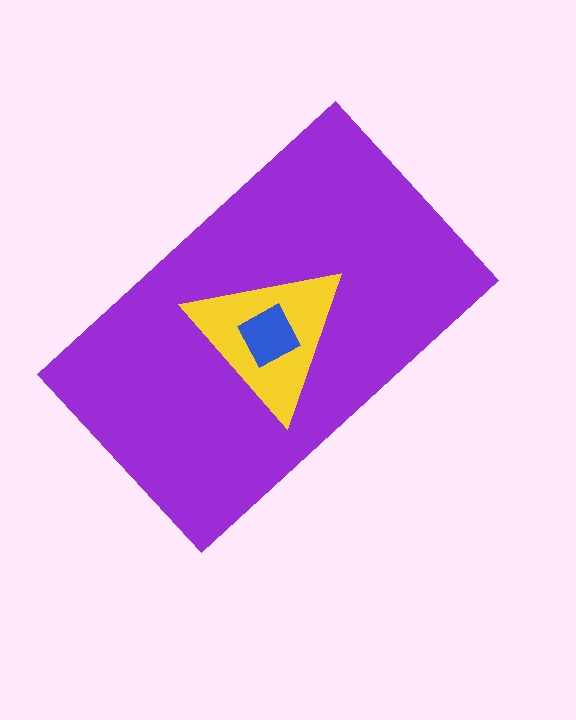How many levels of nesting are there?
3.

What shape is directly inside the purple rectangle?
The yellow triangle.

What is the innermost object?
The blue square.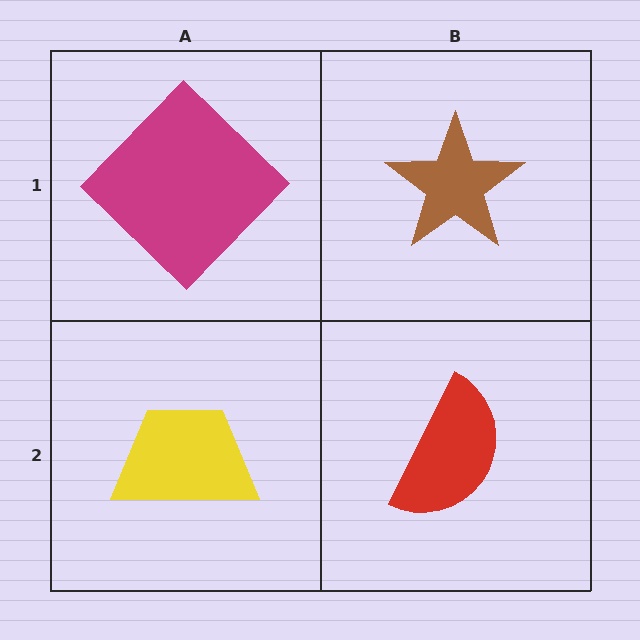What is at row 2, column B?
A red semicircle.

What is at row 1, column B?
A brown star.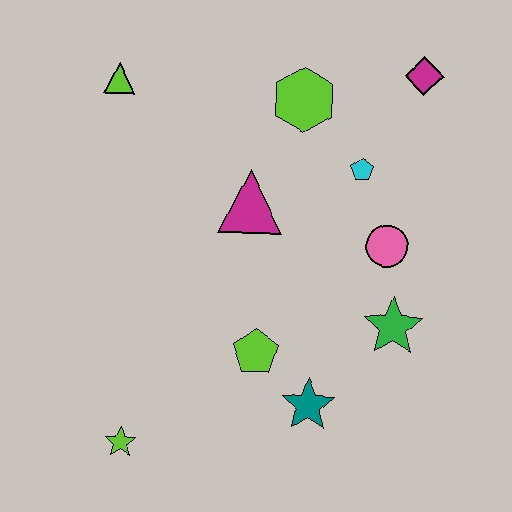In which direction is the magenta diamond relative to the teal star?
The magenta diamond is above the teal star.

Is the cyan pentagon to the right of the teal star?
Yes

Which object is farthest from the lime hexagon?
The lime star is farthest from the lime hexagon.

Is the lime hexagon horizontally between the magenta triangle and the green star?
Yes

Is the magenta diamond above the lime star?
Yes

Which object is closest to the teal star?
The lime pentagon is closest to the teal star.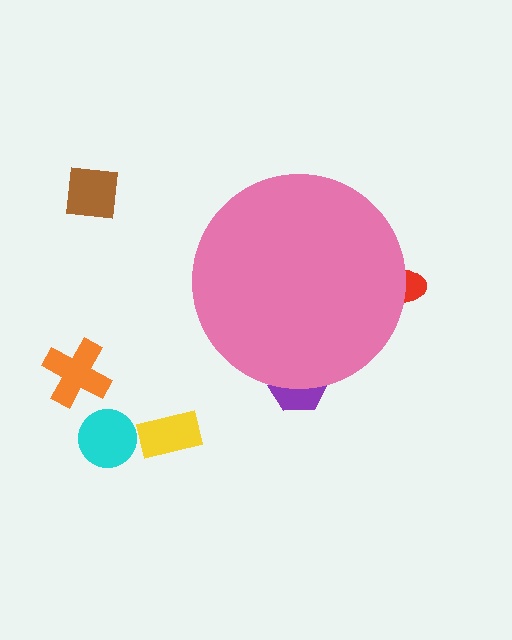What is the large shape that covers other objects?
A pink circle.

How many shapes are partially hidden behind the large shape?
2 shapes are partially hidden.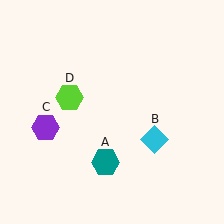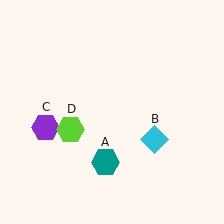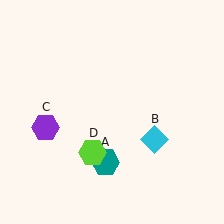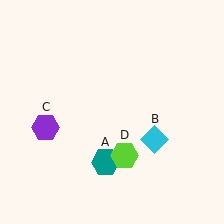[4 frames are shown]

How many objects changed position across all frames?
1 object changed position: lime hexagon (object D).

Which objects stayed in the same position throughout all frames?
Teal hexagon (object A) and cyan diamond (object B) and purple hexagon (object C) remained stationary.